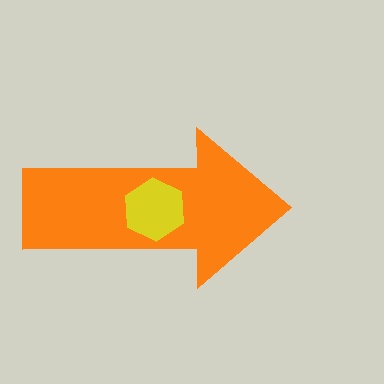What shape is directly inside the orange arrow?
The yellow hexagon.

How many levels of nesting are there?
2.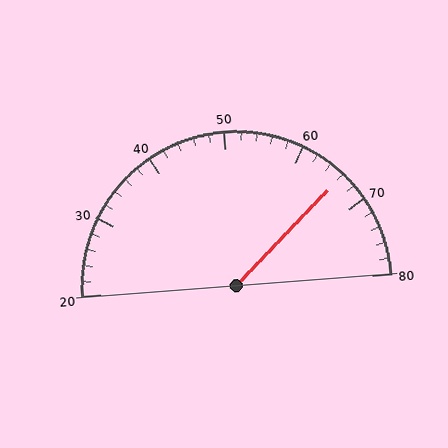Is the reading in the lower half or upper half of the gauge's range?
The reading is in the upper half of the range (20 to 80).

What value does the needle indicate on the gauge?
The needle indicates approximately 66.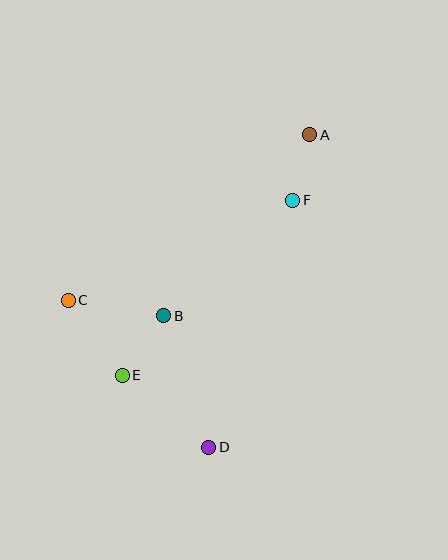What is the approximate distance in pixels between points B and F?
The distance between B and F is approximately 173 pixels.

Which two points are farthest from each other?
Points A and D are farthest from each other.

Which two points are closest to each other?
Points A and F are closest to each other.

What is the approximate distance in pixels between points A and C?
The distance between A and C is approximately 293 pixels.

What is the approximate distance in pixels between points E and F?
The distance between E and F is approximately 245 pixels.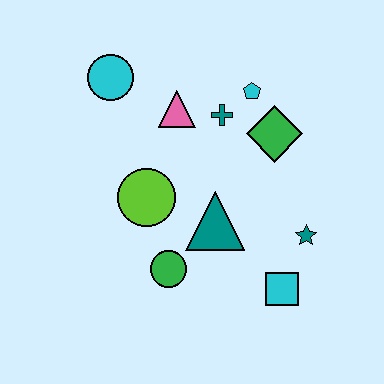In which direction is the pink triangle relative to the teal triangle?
The pink triangle is above the teal triangle.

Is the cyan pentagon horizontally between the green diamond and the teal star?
No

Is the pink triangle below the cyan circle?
Yes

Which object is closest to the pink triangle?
The teal cross is closest to the pink triangle.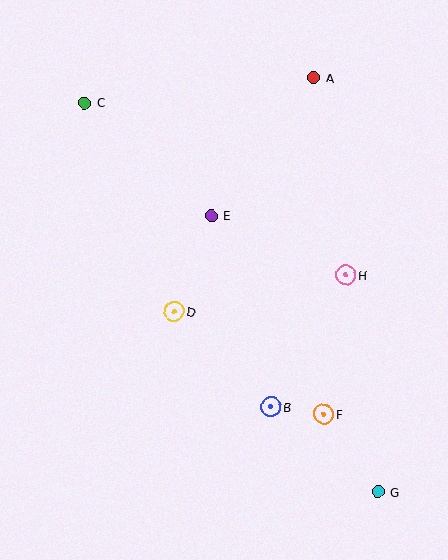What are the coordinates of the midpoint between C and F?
The midpoint between C and F is at (204, 259).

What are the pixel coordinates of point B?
Point B is at (271, 407).